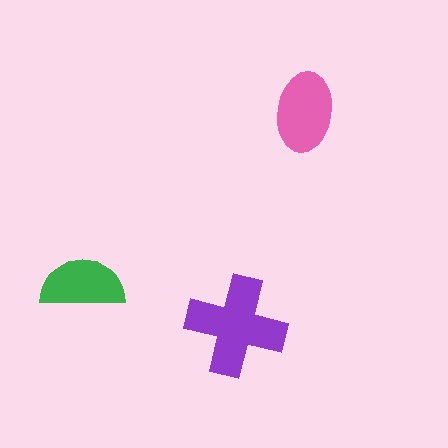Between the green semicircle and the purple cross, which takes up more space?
The purple cross.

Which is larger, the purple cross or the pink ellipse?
The purple cross.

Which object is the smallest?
The green semicircle.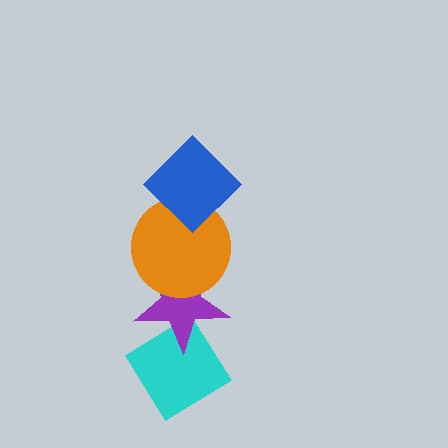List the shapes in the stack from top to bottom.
From top to bottom: the blue diamond, the orange circle, the purple star, the cyan diamond.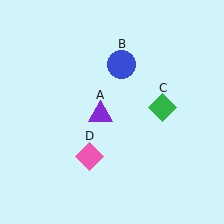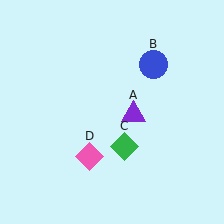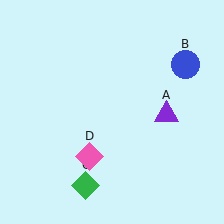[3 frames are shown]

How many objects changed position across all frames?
3 objects changed position: purple triangle (object A), blue circle (object B), green diamond (object C).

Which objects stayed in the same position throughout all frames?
Pink diamond (object D) remained stationary.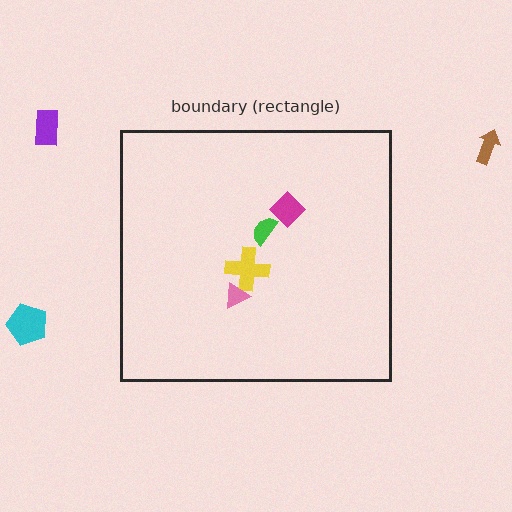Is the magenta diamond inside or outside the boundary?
Inside.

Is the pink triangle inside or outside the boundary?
Inside.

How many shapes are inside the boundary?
4 inside, 3 outside.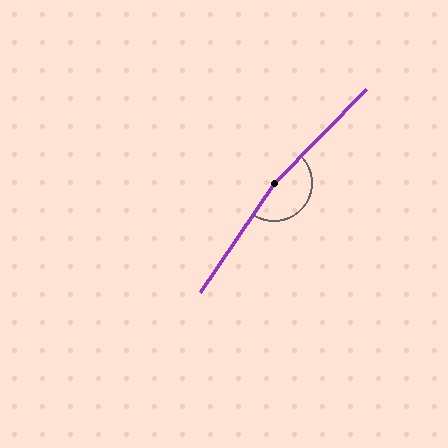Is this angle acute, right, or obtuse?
It is obtuse.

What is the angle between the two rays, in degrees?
Approximately 170 degrees.